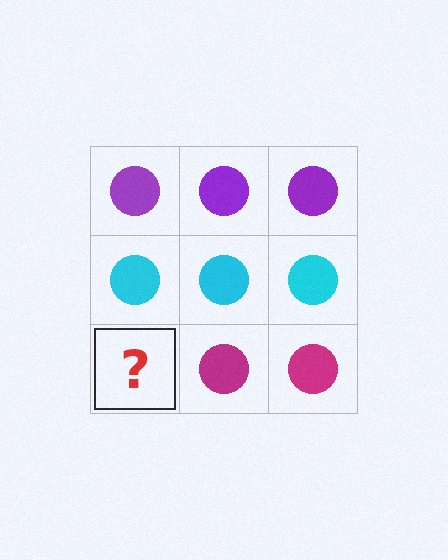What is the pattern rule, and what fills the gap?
The rule is that each row has a consistent color. The gap should be filled with a magenta circle.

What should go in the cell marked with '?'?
The missing cell should contain a magenta circle.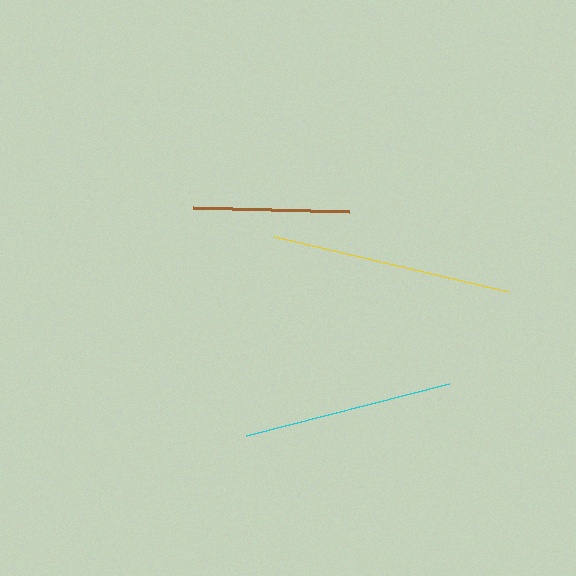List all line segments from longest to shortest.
From longest to shortest: yellow, cyan, brown.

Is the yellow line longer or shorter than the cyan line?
The yellow line is longer than the cyan line.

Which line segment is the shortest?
The brown line is the shortest at approximately 157 pixels.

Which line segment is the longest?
The yellow line is the longest at approximately 240 pixels.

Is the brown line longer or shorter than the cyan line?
The cyan line is longer than the brown line.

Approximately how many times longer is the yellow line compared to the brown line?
The yellow line is approximately 1.5 times the length of the brown line.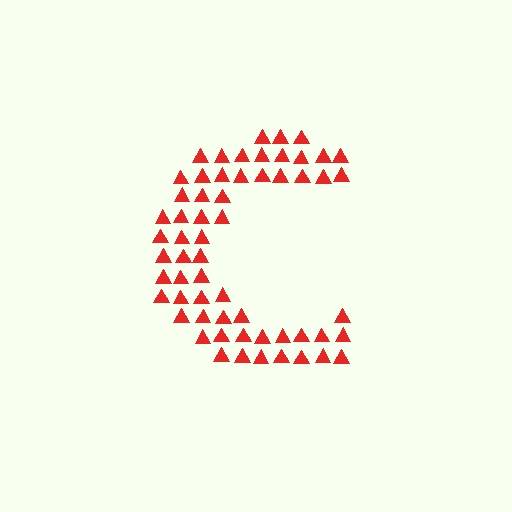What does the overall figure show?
The overall figure shows the letter C.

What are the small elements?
The small elements are triangles.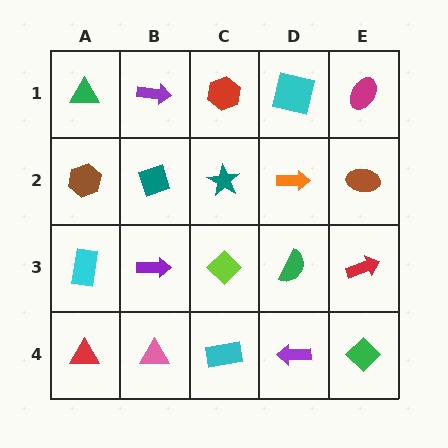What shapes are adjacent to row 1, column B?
A teal diamond (row 2, column B), a green triangle (row 1, column A), a red hexagon (row 1, column C).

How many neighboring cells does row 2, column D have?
4.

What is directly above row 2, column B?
A purple arrow.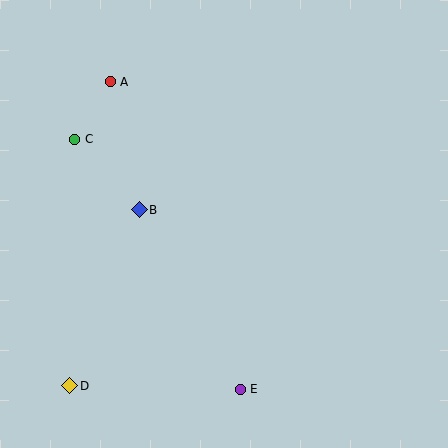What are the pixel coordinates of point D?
Point D is at (70, 386).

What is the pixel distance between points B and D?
The distance between B and D is 189 pixels.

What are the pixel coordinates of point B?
Point B is at (139, 210).